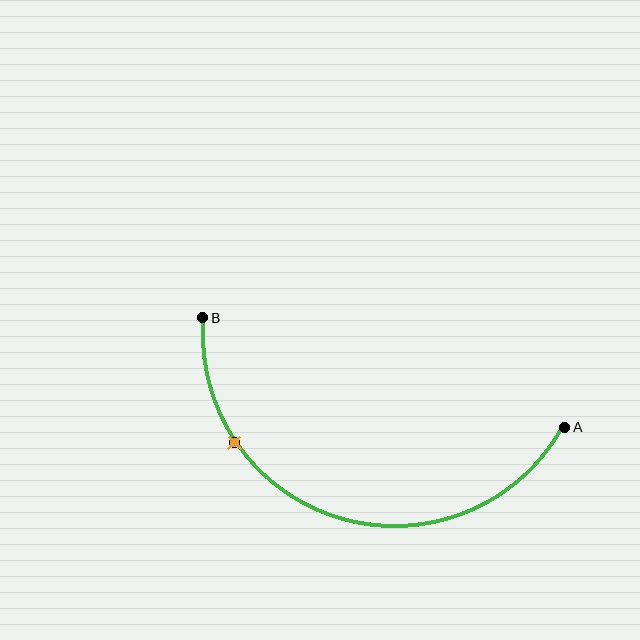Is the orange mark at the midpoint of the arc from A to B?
No. The orange mark lies on the arc but is closer to endpoint B. The arc midpoint would be at the point on the curve equidistant along the arc from both A and B.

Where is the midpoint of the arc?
The arc midpoint is the point on the curve farthest from the straight line joining A and B. It sits below that line.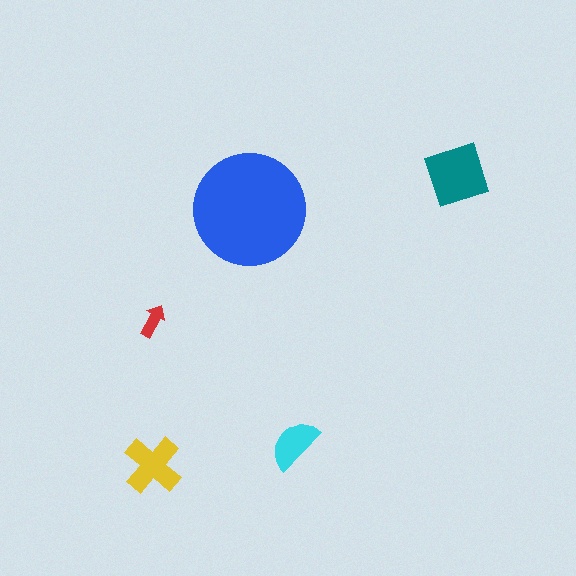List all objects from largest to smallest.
The blue circle, the teal diamond, the yellow cross, the cyan semicircle, the red arrow.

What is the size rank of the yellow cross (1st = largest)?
3rd.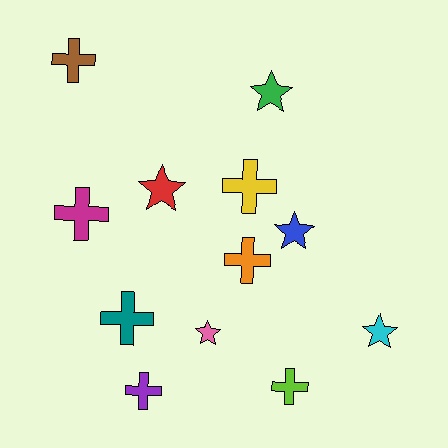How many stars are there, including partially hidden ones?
There are 5 stars.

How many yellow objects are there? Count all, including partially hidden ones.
There is 1 yellow object.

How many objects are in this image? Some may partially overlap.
There are 12 objects.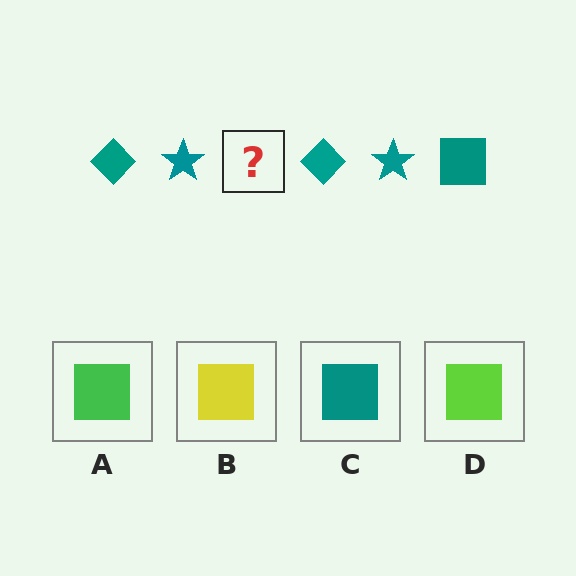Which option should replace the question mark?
Option C.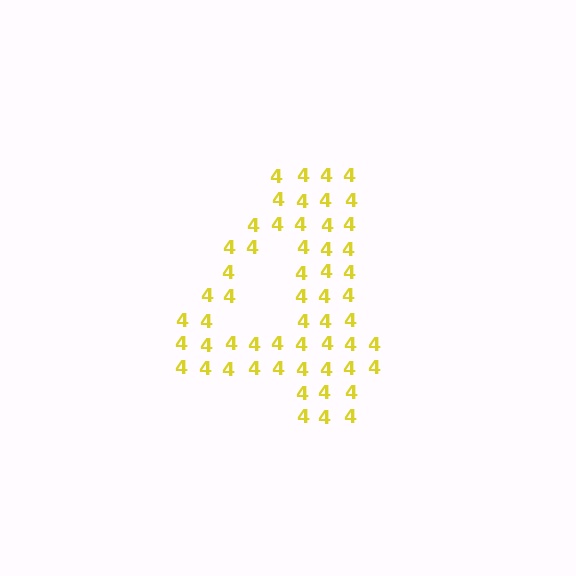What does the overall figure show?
The overall figure shows the digit 4.